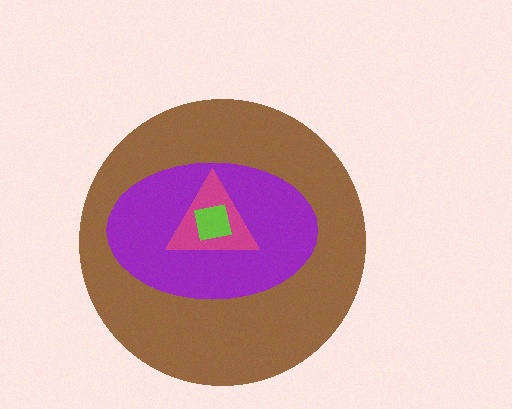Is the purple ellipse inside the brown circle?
Yes.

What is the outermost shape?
The brown circle.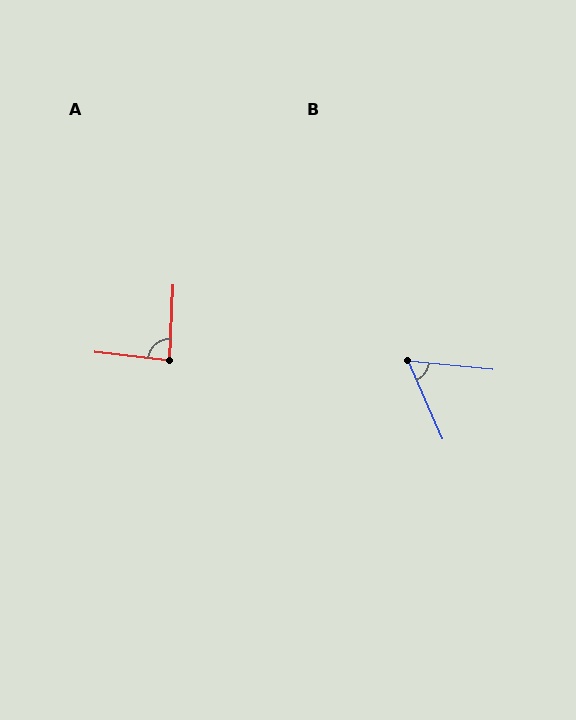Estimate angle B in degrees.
Approximately 60 degrees.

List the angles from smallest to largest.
B (60°), A (86°).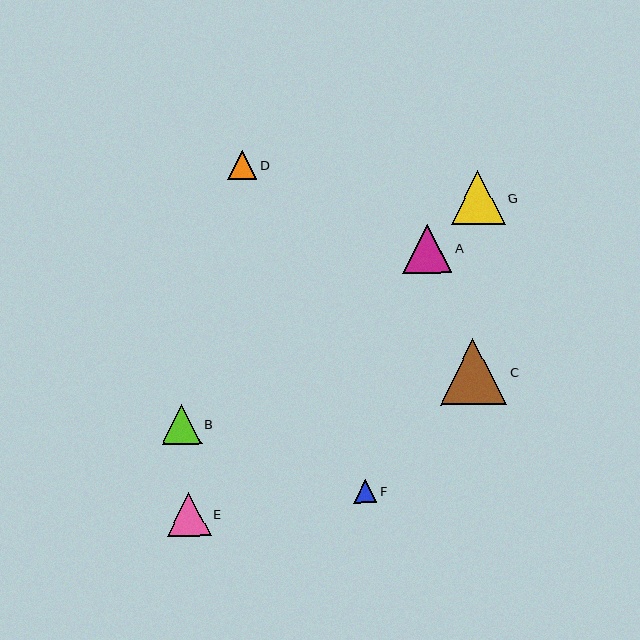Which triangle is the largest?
Triangle C is the largest with a size of approximately 66 pixels.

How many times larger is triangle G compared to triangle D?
Triangle G is approximately 1.9 times the size of triangle D.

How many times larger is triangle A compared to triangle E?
Triangle A is approximately 1.1 times the size of triangle E.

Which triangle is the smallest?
Triangle F is the smallest with a size of approximately 24 pixels.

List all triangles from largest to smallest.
From largest to smallest: C, G, A, E, B, D, F.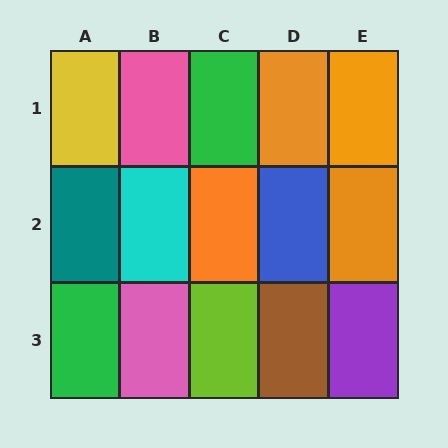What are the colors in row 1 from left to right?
Yellow, pink, green, orange, orange.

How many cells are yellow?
1 cell is yellow.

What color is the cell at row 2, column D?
Blue.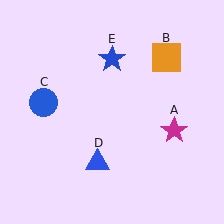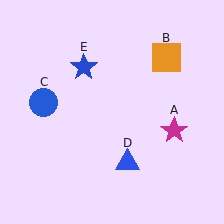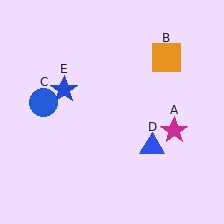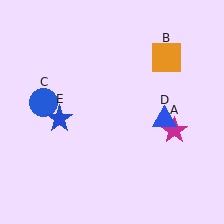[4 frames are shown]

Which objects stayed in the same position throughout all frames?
Magenta star (object A) and orange square (object B) and blue circle (object C) remained stationary.